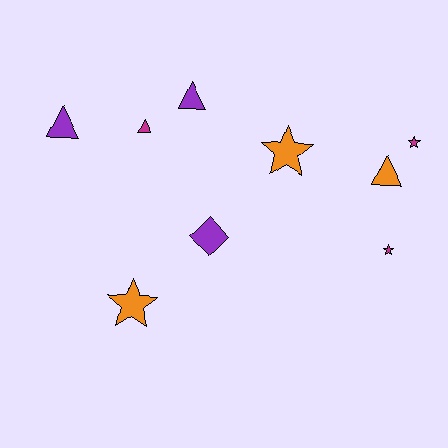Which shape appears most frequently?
Triangle, with 4 objects.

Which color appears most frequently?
Magenta, with 3 objects.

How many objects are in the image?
There are 9 objects.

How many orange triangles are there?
There is 1 orange triangle.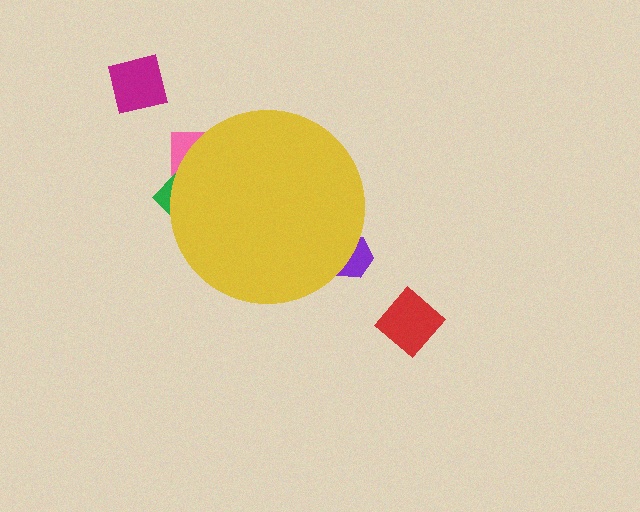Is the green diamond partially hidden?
Yes, the green diamond is partially hidden behind the yellow circle.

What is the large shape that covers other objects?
A yellow circle.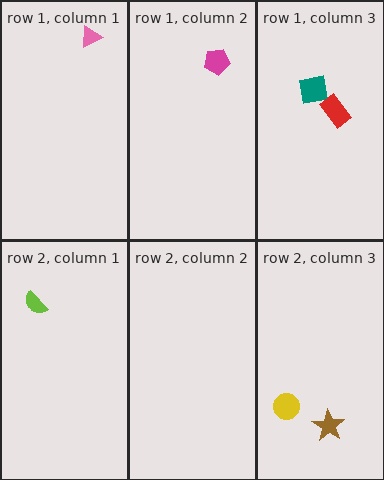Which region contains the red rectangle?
The row 1, column 3 region.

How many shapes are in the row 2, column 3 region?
2.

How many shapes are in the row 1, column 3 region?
2.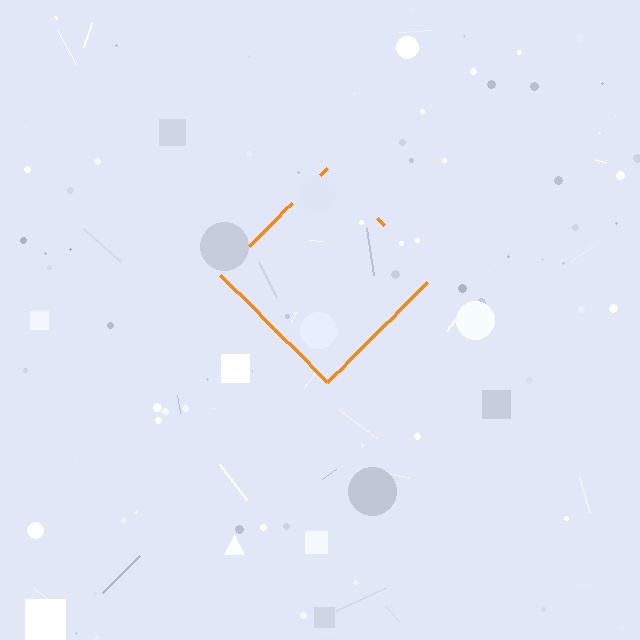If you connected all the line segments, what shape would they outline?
They would outline a diamond.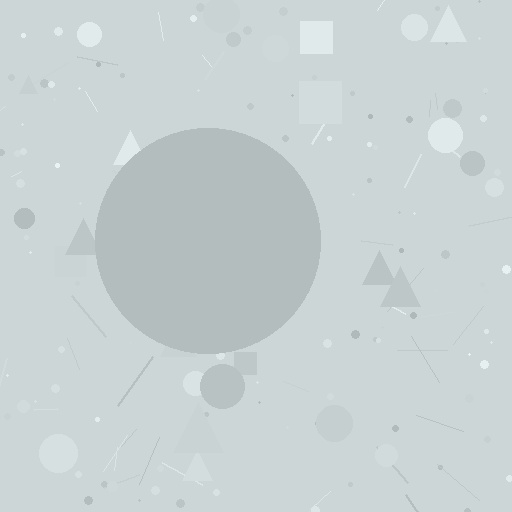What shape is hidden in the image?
A circle is hidden in the image.